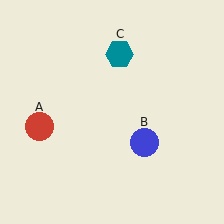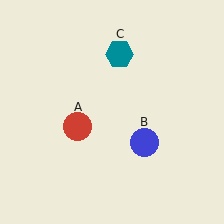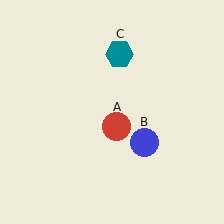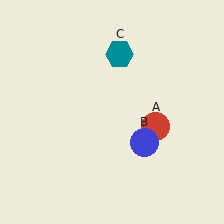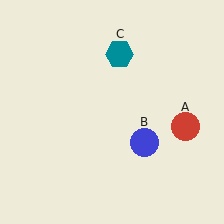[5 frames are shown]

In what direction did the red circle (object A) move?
The red circle (object A) moved right.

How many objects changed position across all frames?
1 object changed position: red circle (object A).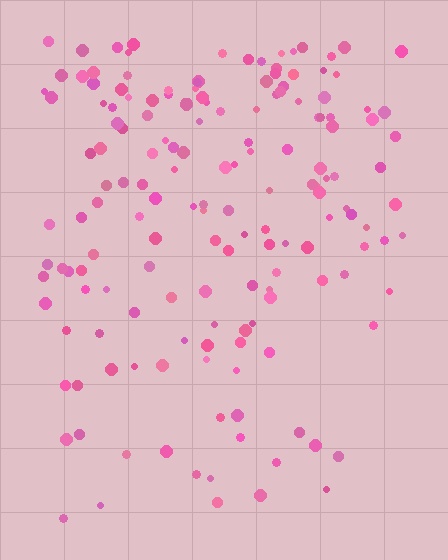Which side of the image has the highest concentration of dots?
The top.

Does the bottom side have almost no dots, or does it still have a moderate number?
Still a moderate number, just noticeably fewer than the top.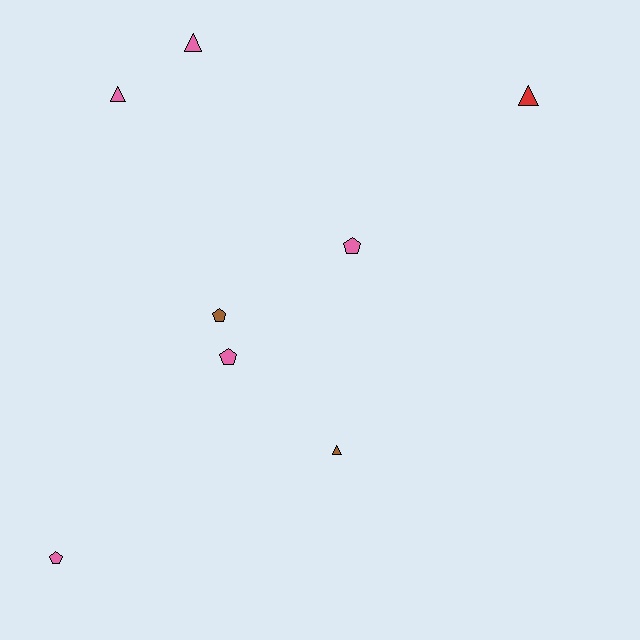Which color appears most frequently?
Pink, with 5 objects.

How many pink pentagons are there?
There are 3 pink pentagons.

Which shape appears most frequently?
Pentagon, with 4 objects.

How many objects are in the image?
There are 8 objects.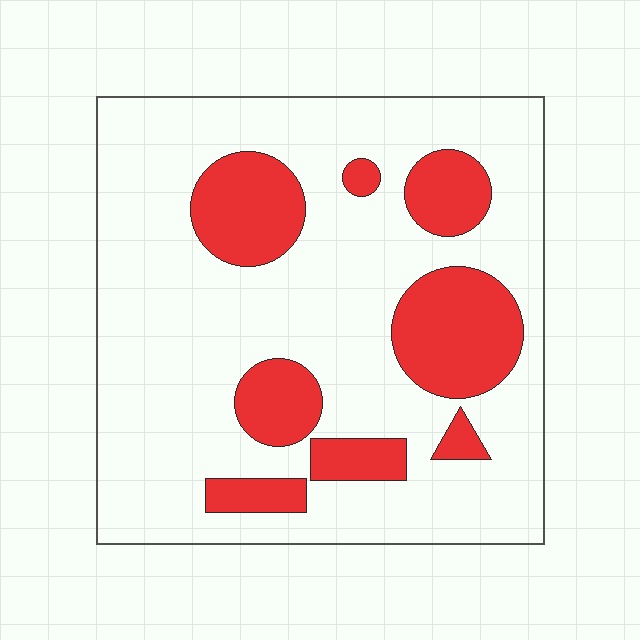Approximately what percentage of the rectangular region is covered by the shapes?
Approximately 25%.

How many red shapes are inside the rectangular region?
8.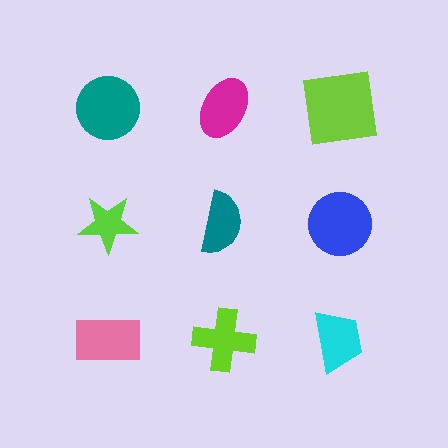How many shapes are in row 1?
3 shapes.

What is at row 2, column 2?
A teal semicircle.